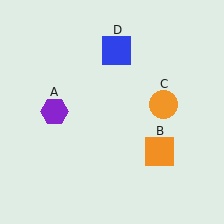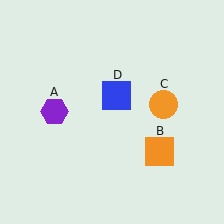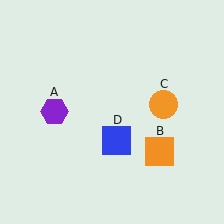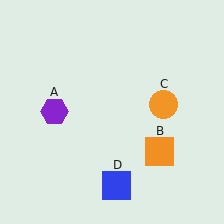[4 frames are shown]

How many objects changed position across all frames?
1 object changed position: blue square (object D).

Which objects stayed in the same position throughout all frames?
Purple hexagon (object A) and orange square (object B) and orange circle (object C) remained stationary.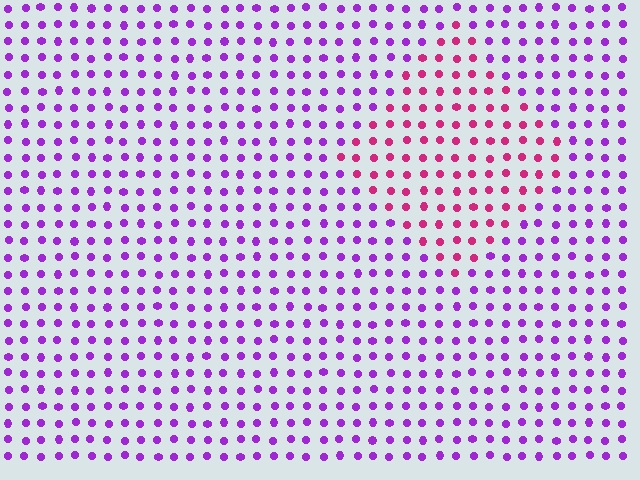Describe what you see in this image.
The image is filled with small purple elements in a uniform arrangement. A diamond-shaped region is visible where the elements are tinted to a slightly different hue, forming a subtle color boundary.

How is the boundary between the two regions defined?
The boundary is defined purely by a slight shift in hue (about 47 degrees). Spacing, size, and orientation are identical on both sides.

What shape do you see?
I see a diamond.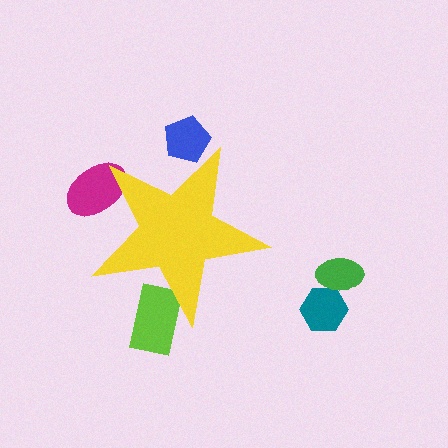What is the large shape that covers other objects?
A yellow star.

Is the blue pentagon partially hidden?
Yes, the blue pentagon is partially hidden behind the yellow star.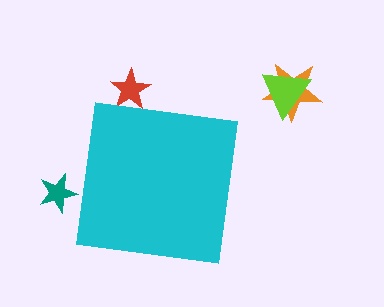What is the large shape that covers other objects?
A cyan square.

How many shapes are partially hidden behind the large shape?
2 shapes are partially hidden.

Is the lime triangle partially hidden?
No, the lime triangle is fully visible.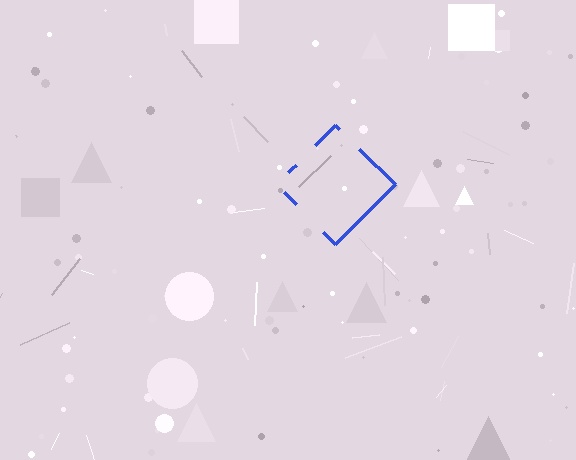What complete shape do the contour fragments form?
The contour fragments form a diamond.